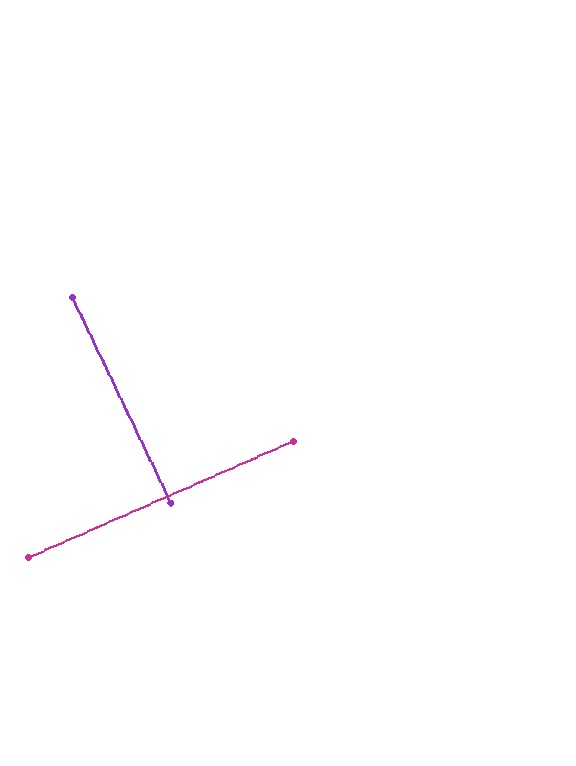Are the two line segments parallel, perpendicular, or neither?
Perpendicular — they meet at approximately 88°.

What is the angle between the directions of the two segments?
Approximately 88 degrees.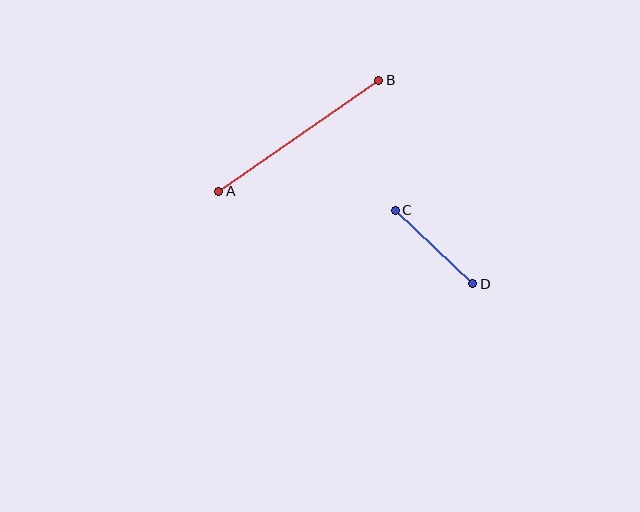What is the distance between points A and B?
The distance is approximately 195 pixels.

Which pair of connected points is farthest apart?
Points A and B are farthest apart.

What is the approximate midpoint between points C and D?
The midpoint is at approximately (434, 247) pixels.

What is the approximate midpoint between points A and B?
The midpoint is at approximately (299, 136) pixels.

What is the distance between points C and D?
The distance is approximately 107 pixels.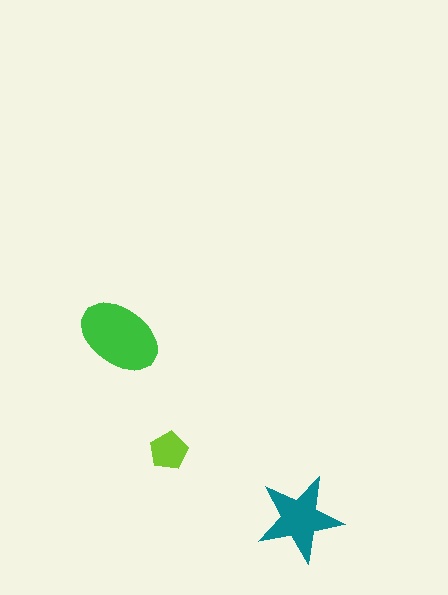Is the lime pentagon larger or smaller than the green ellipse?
Smaller.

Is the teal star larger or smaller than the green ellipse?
Smaller.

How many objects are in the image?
There are 3 objects in the image.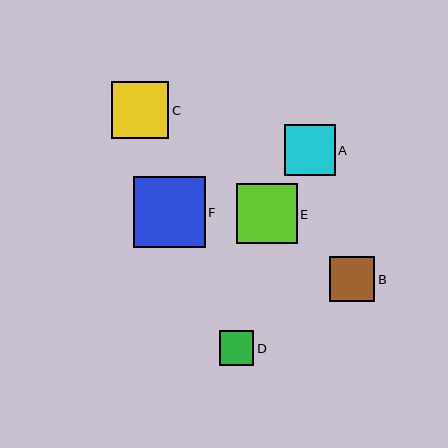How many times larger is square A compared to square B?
Square A is approximately 1.1 times the size of square B.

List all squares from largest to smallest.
From largest to smallest: F, E, C, A, B, D.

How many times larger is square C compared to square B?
Square C is approximately 1.3 times the size of square B.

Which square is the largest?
Square F is the largest with a size of approximately 72 pixels.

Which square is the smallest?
Square D is the smallest with a size of approximately 35 pixels.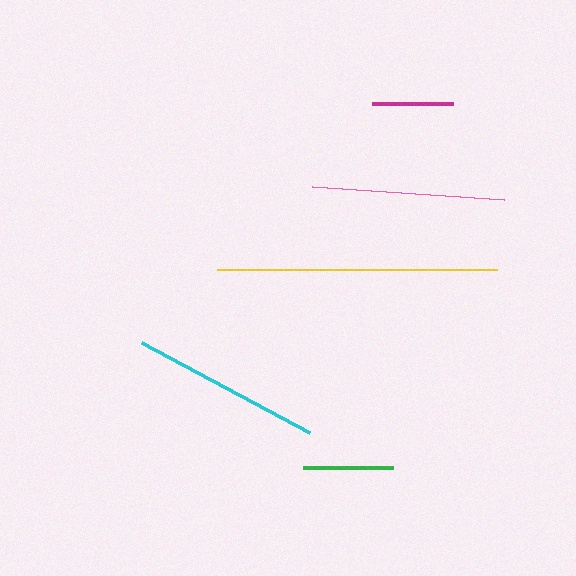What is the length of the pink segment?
The pink segment is approximately 192 pixels long.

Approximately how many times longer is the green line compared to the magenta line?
The green line is approximately 1.1 times the length of the magenta line.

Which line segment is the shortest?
The magenta line is the shortest at approximately 81 pixels.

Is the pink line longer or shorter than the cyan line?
The pink line is longer than the cyan line.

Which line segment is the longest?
The yellow line is the longest at approximately 280 pixels.